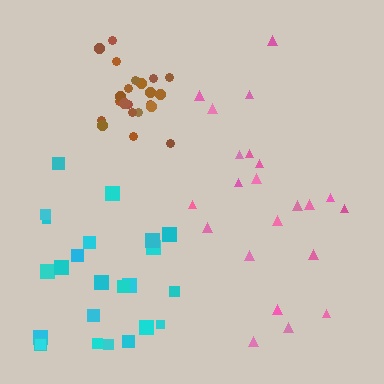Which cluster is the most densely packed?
Brown.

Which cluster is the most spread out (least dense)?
Pink.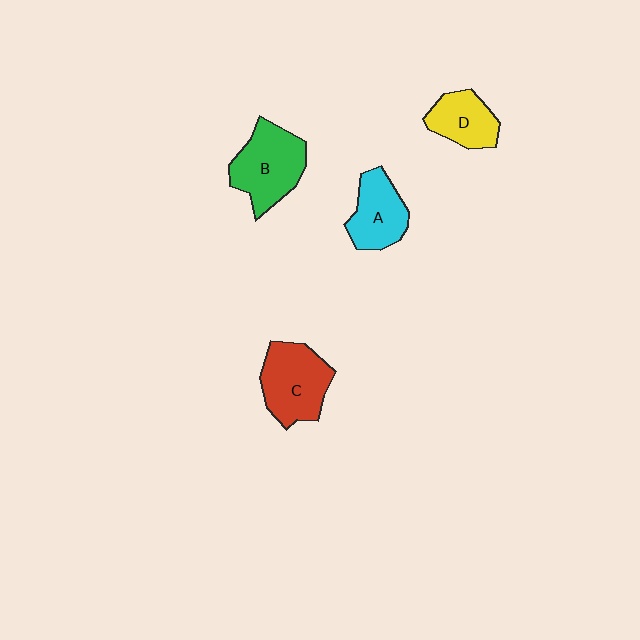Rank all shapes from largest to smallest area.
From largest to smallest: B (green), C (red), A (cyan), D (yellow).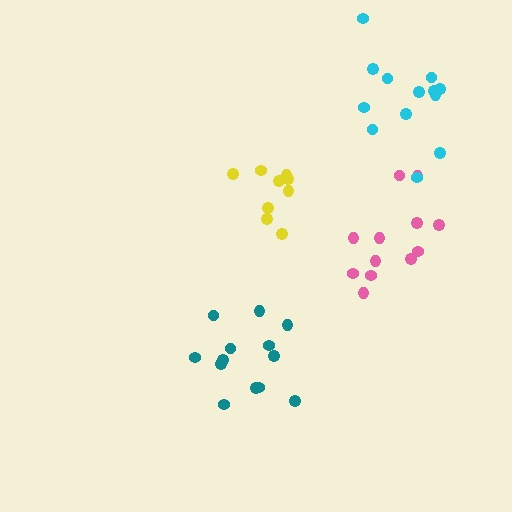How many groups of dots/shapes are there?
There are 4 groups.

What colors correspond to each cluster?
The clusters are colored: pink, teal, yellow, cyan.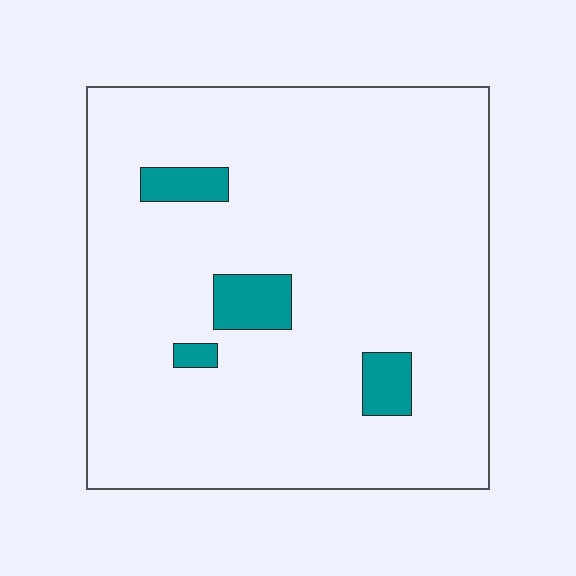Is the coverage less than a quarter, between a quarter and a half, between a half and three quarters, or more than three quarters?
Less than a quarter.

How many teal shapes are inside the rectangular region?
4.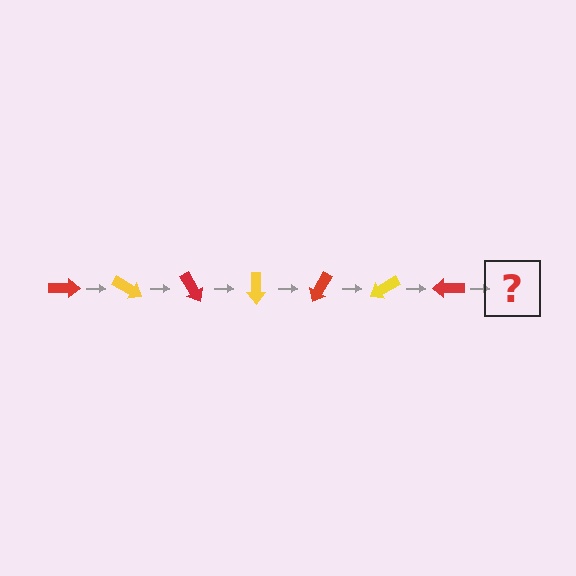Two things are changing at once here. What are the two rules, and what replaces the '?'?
The two rules are that it rotates 30 degrees each step and the color cycles through red and yellow. The '?' should be a yellow arrow, rotated 210 degrees from the start.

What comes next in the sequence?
The next element should be a yellow arrow, rotated 210 degrees from the start.